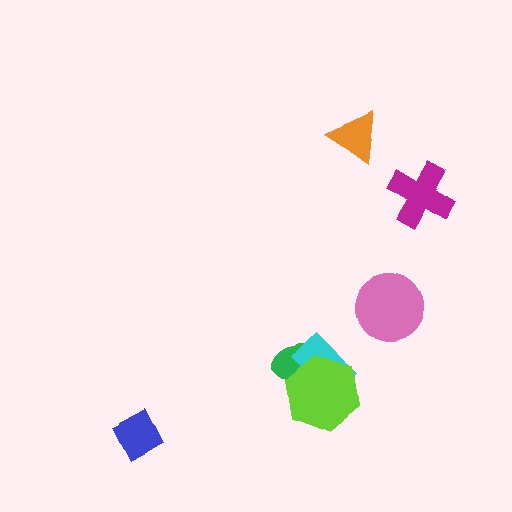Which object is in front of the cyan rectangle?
The lime hexagon is in front of the cyan rectangle.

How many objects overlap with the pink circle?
0 objects overlap with the pink circle.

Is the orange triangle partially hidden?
No, no other shape covers it.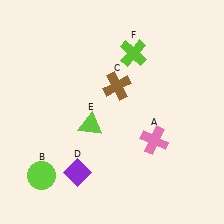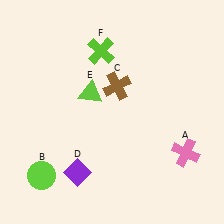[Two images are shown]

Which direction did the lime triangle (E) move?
The lime triangle (E) moved up.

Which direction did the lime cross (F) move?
The lime cross (F) moved left.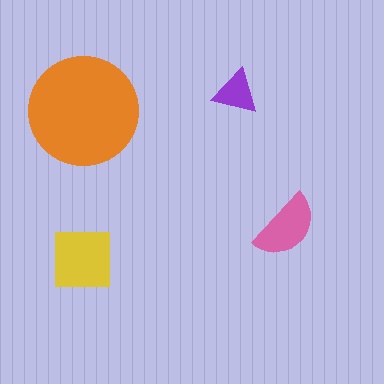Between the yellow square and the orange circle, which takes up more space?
The orange circle.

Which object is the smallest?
The purple triangle.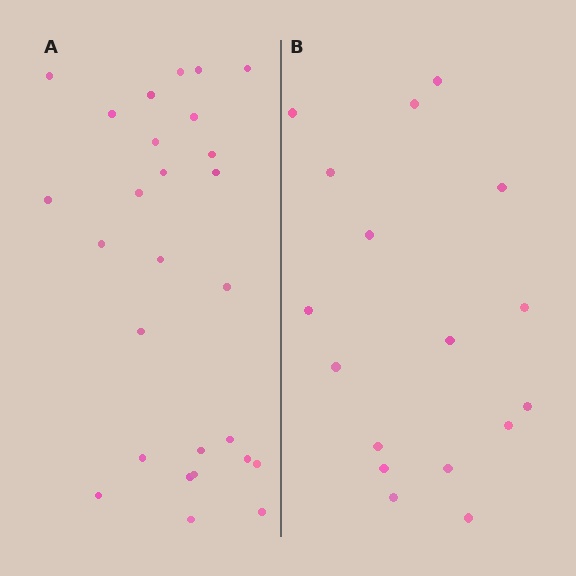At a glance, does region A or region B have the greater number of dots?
Region A (the left region) has more dots.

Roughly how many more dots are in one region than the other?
Region A has roughly 10 or so more dots than region B.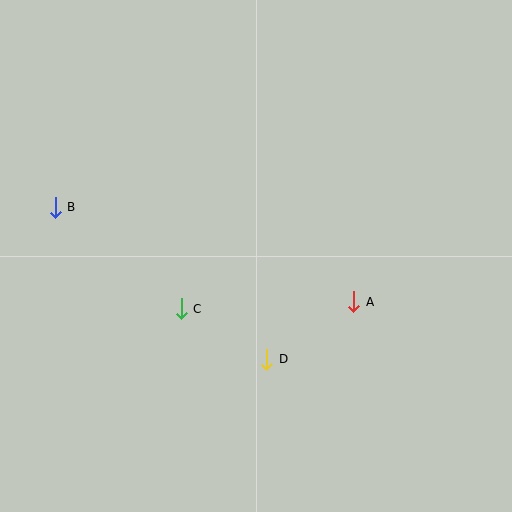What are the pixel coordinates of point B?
Point B is at (55, 207).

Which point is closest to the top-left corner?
Point B is closest to the top-left corner.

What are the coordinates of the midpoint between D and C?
The midpoint between D and C is at (224, 334).